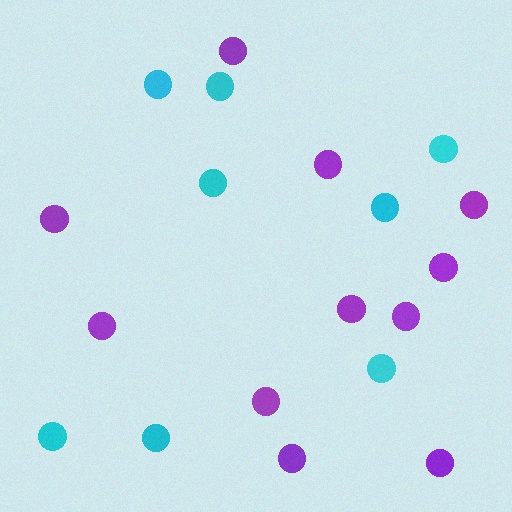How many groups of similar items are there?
There are 2 groups: one group of purple circles (11) and one group of cyan circles (8).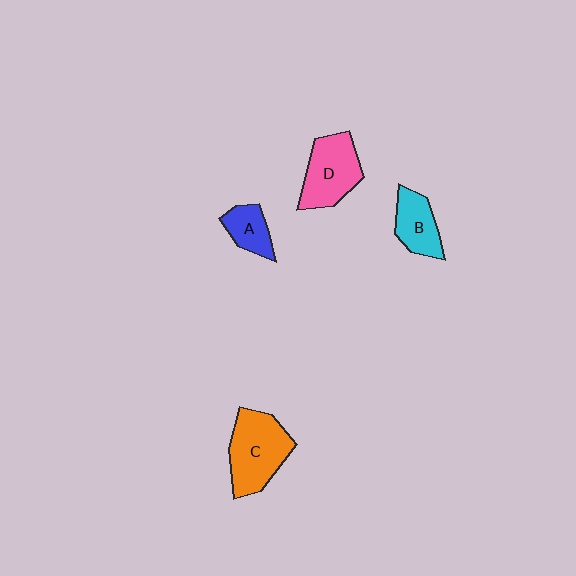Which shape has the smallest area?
Shape A (blue).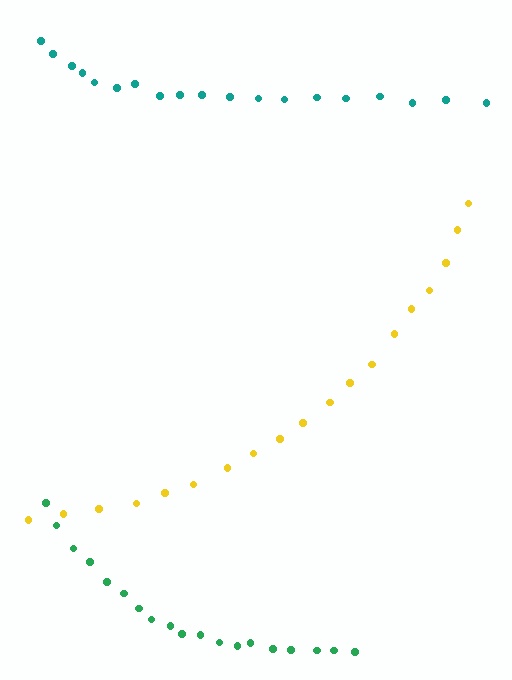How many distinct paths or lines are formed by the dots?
There are 3 distinct paths.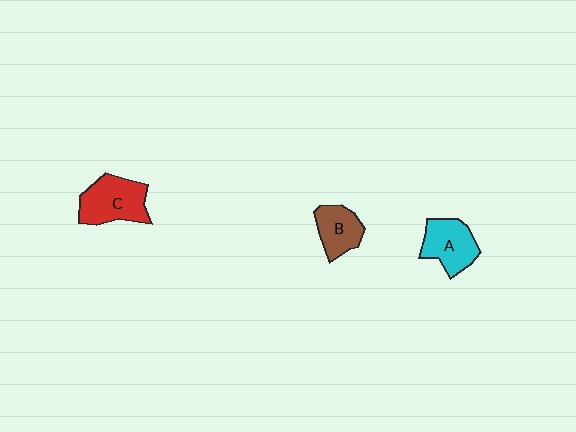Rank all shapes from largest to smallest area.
From largest to smallest: C (red), A (cyan), B (brown).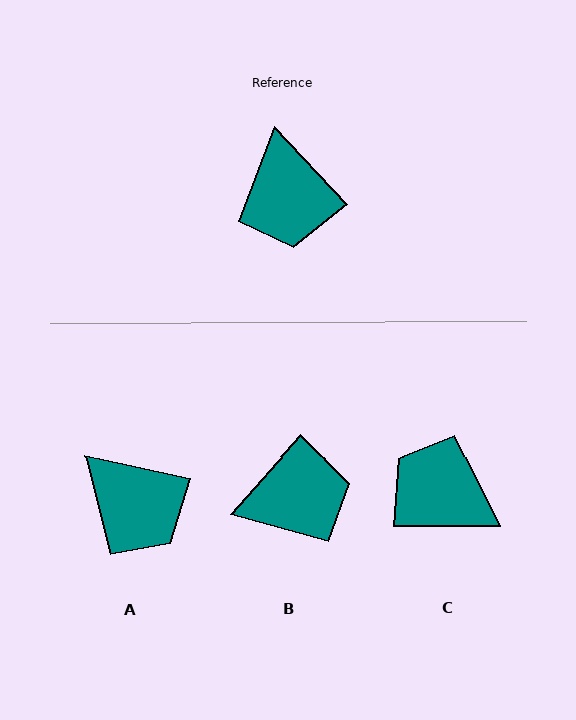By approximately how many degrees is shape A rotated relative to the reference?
Approximately 35 degrees counter-clockwise.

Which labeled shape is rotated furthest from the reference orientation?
C, about 133 degrees away.